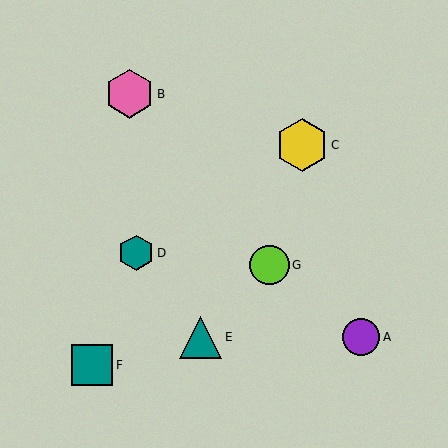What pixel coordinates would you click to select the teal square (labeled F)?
Click at (92, 365) to select the teal square F.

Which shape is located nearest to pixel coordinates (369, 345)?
The purple circle (labeled A) at (361, 337) is nearest to that location.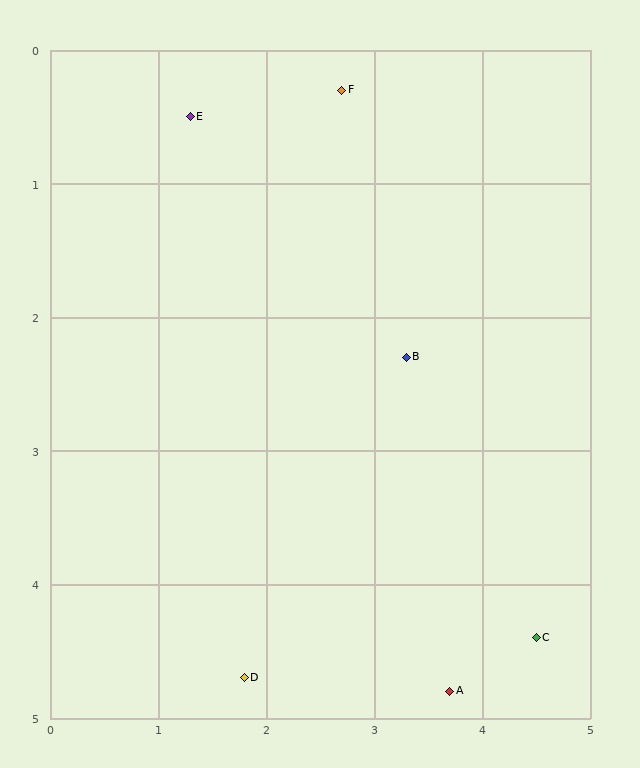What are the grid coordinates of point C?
Point C is at approximately (4.5, 4.4).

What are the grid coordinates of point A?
Point A is at approximately (3.7, 4.8).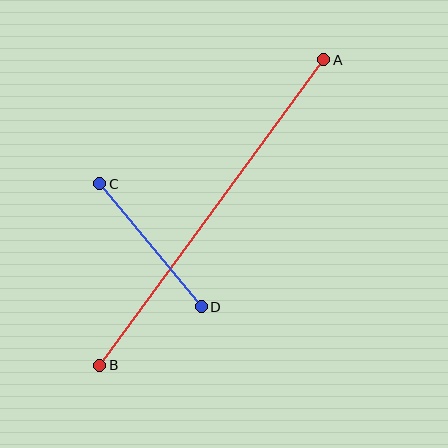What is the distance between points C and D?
The distance is approximately 159 pixels.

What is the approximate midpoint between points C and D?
The midpoint is at approximately (151, 245) pixels.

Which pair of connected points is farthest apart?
Points A and B are farthest apart.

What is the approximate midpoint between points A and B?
The midpoint is at approximately (212, 212) pixels.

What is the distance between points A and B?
The distance is approximately 379 pixels.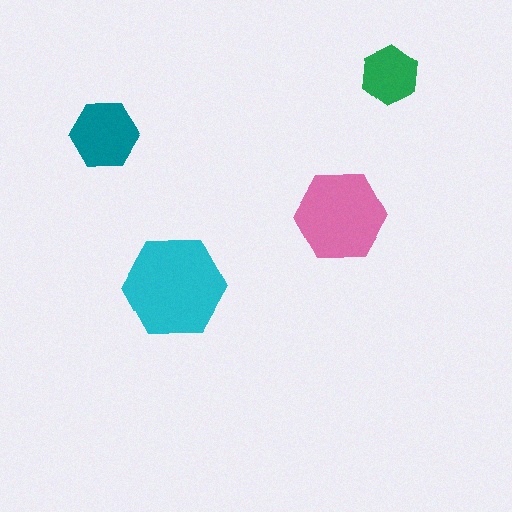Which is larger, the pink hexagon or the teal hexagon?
The pink one.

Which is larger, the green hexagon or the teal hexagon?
The teal one.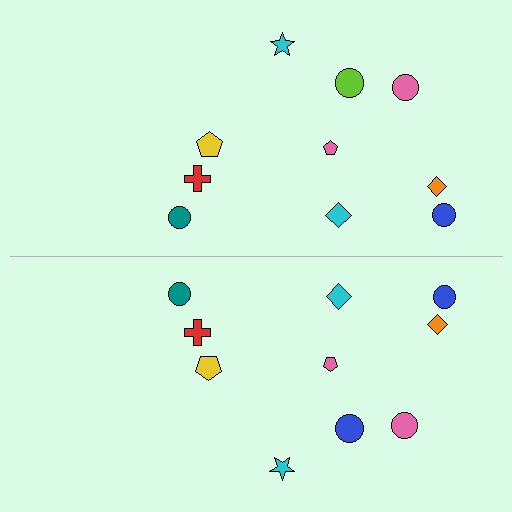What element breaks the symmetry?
The blue circle on the bottom side breaks the symmetry — its mirror counterpart is lime.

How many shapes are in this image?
There are 20 shapes in this image.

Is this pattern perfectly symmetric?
No, the pattern is not perfectly symmetric. The blue circle on the bottom side breaks the symmetry — its mirror counterpart is lime.